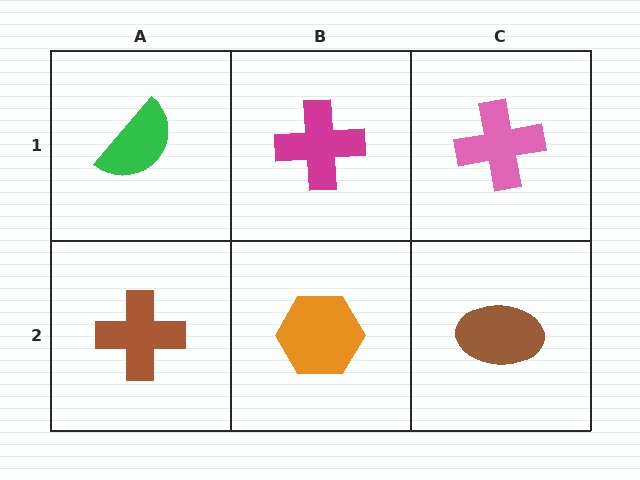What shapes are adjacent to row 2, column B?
A magenta cross (row 1, column B), a brown cross (row 2, column A), a brown ellipse (row 2, column C).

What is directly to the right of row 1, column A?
A magenta cross.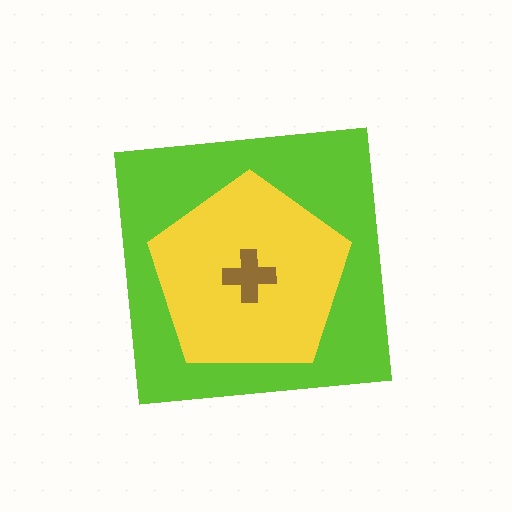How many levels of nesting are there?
3.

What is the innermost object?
The brown cross.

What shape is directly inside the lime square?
The yellow pentagon.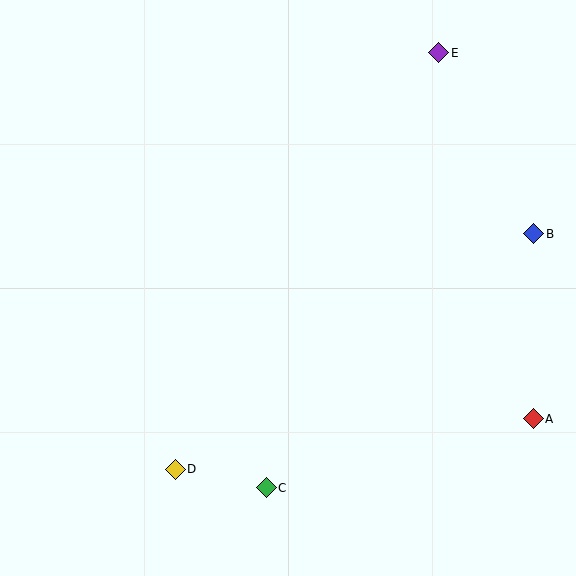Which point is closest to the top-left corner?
Point E is closest to the top-left corner.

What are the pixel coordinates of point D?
Point D is at (175, 469).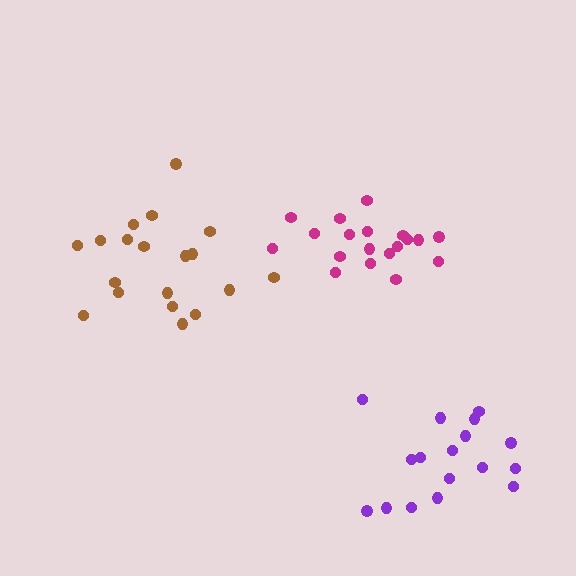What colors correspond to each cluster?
The clusters are colored: magenta, purple, brown.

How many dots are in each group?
Group 1: 19 dots, Group 2: 17 dots, Group 3: 19 dots (55 total).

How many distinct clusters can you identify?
There are 3 distinct clusters.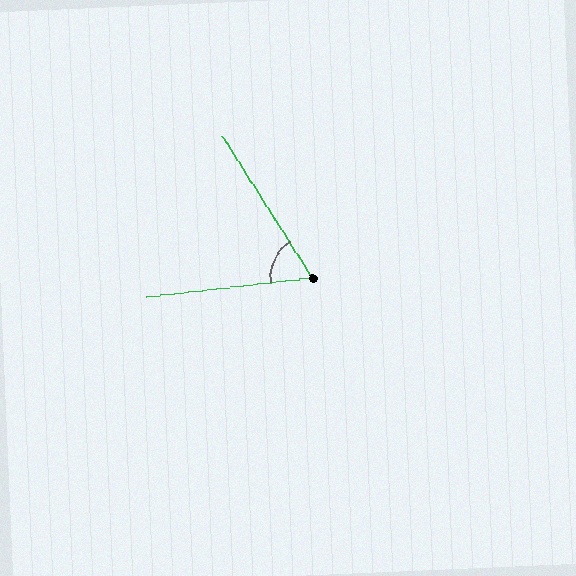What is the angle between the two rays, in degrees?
Approximately 64 degrees.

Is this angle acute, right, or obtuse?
It is acute.